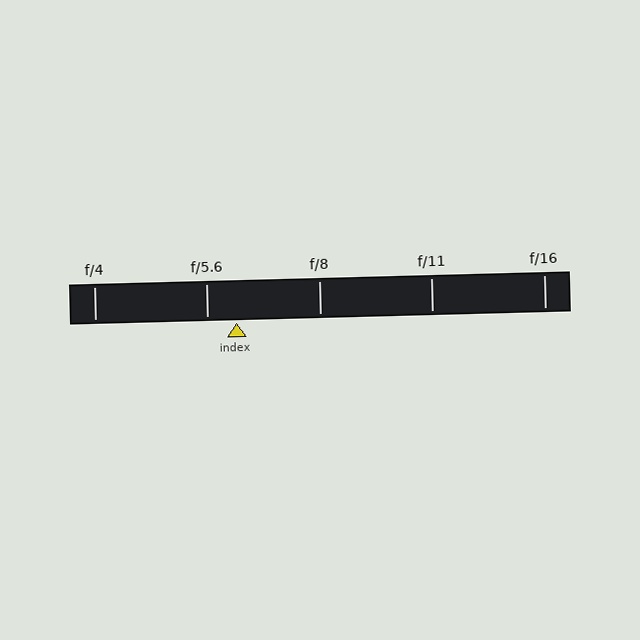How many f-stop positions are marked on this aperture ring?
There are 5 f-stop positions marked.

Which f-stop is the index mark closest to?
The index mark is closest to f/5.6.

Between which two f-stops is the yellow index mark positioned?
The index mark is between f/5.6 and f/8.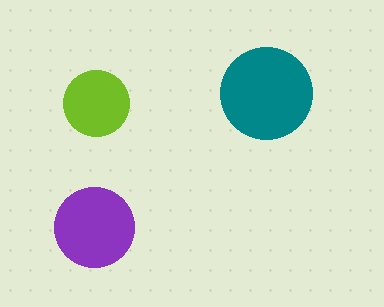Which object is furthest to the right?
The teal circle is rightmost.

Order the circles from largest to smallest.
the teal one, the purple one, the lime one.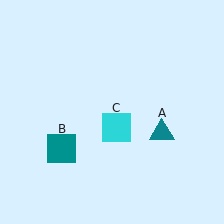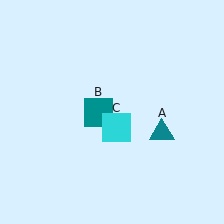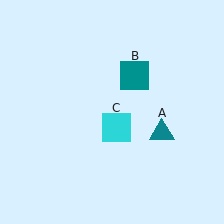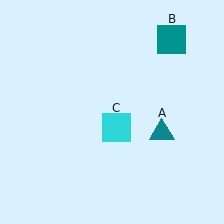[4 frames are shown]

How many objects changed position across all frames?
1 object changed position: teal square (object B).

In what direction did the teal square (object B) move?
The teal square (object B) moved up and to the right.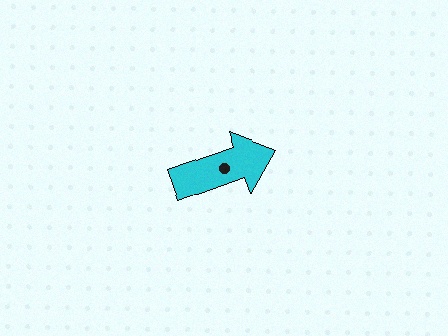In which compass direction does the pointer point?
East.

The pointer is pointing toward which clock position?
Roughly 2 o'clock.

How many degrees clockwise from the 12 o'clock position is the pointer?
Approximately 70 degrees.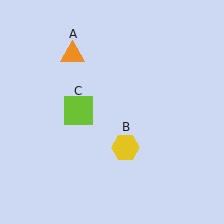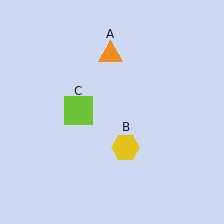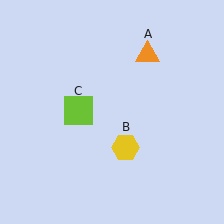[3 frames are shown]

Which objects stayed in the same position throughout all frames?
Yellow hexagon (object B) and lime square (object C) remained stationary.